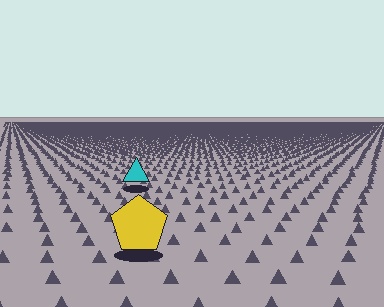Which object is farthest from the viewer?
The cyan triangle is farthest from the viewer. It appears smaller and the ground texture around it is denser.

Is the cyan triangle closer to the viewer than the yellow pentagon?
No. The yellow pentagon is closer — you can tell from the texture gradient: the ground texture is coarser near it.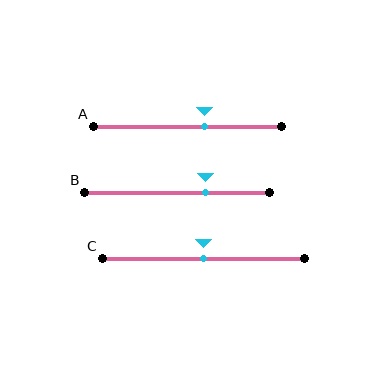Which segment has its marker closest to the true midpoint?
Segment C has its marker closest to the true midpoint.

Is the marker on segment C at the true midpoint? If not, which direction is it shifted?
Yes, the marker on segment C is at the true midpoint.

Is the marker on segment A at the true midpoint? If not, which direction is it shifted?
No, the marker on segment A is shifted to the right by about 9% of the segment length.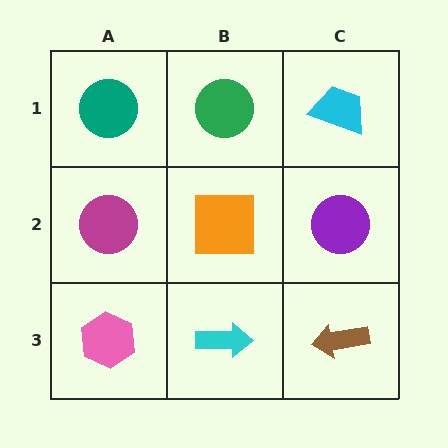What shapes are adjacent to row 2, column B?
A green circle (row 1, column B), a cyan arrow (row 3, column B), a magenta circle (row 2, column A), a purple circle (row 2, column C).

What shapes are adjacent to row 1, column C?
A purple circle (row 2, column C), a green circle (row 1, column B).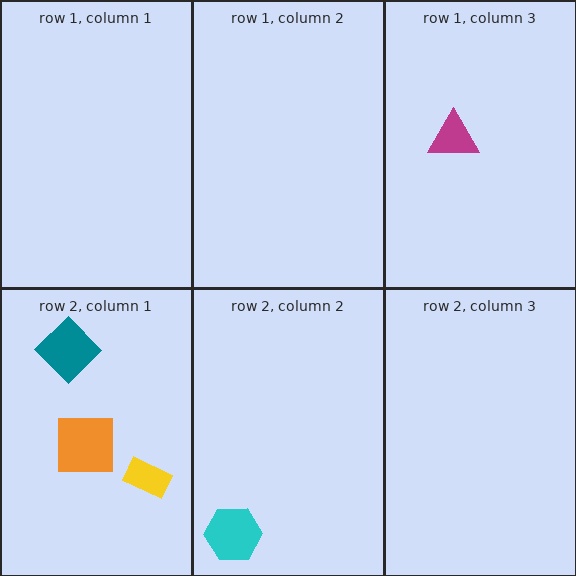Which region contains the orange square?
The row 2, column 1 region.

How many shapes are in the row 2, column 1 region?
3.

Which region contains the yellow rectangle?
The row 2, column 1 region.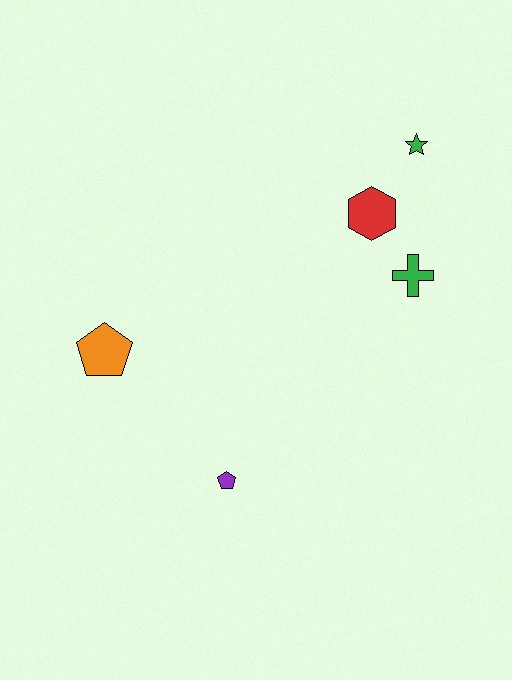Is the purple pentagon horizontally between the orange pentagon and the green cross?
Yes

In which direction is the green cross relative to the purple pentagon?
The green cross is above the purple pentagon.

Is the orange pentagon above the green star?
No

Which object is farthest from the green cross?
The orange pentagon is farthest from the green cross.